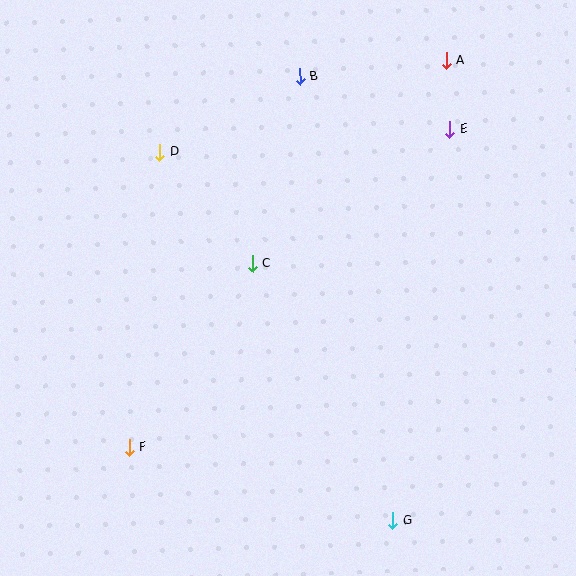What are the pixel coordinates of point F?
Point F is at (129, 447).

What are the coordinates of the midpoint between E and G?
The midpoint between E and G is at (422, 325).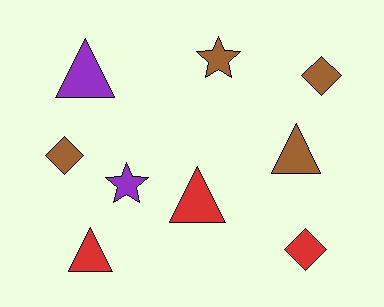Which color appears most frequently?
Brown, with 4 objects.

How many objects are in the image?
There are 9 objects.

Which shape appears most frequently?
Triangle, with 4 objects.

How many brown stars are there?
There is 1 brown star.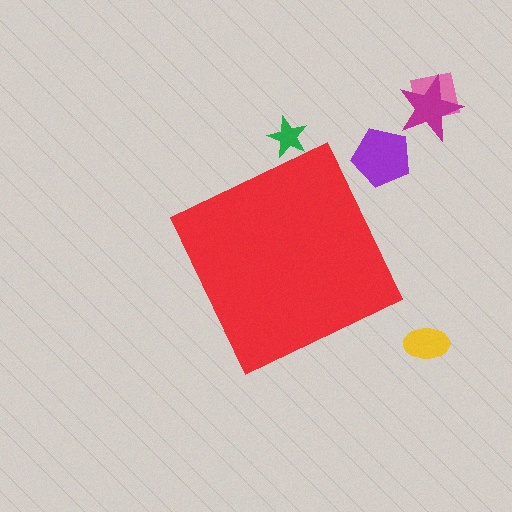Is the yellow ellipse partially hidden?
No, the yellow ellipse is fully visible.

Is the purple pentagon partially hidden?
No, the purple pentagon is fully visible.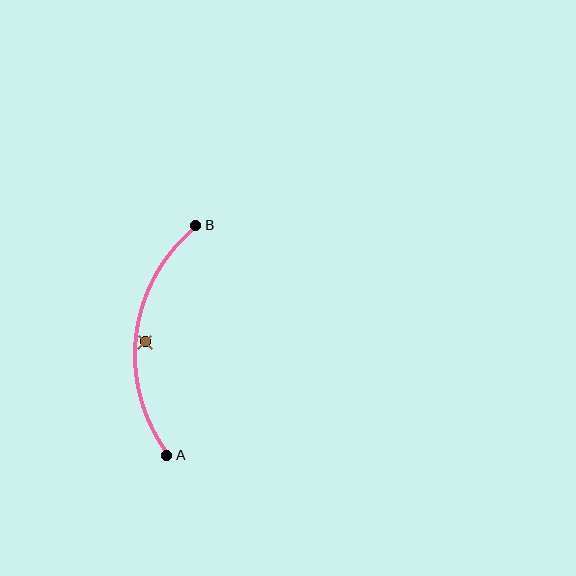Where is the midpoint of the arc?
The arc midpoint is the point on the curve farthest from the straight line joining A and B. It sits to the left of that line.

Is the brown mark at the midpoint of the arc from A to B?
No — the brown mark does not lie on the arc at all. It sits slightly inside the curve.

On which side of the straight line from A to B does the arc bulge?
The arc bulges to the left of the straight line connecting A and B.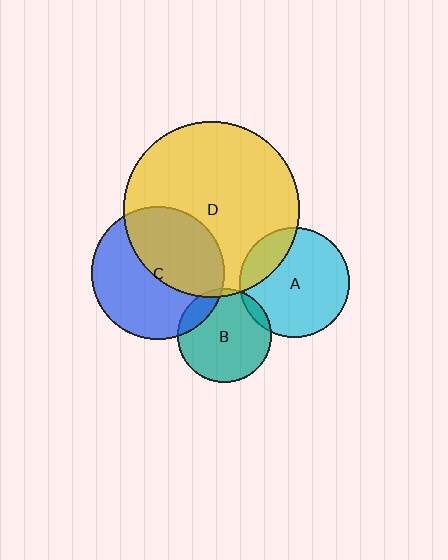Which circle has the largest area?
Circle D (yellow).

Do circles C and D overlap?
Yes.